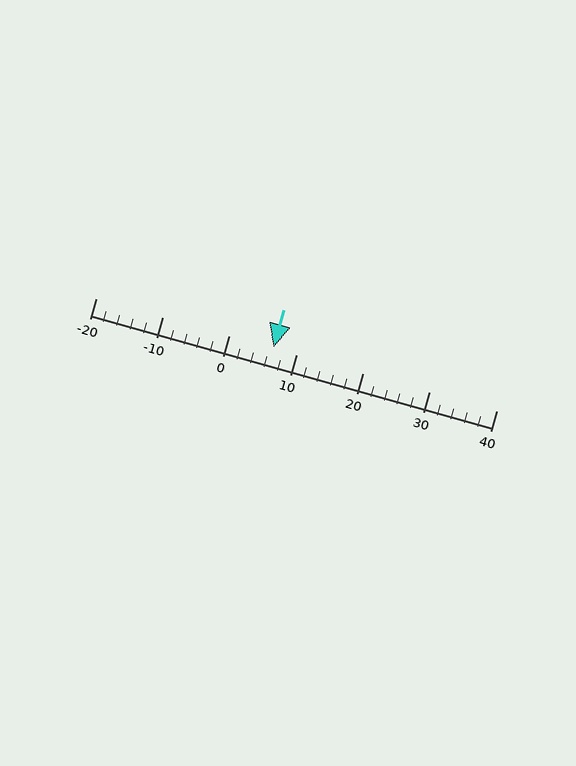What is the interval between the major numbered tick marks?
The major tick marks are spaced 10 units apart.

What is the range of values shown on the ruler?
The ruler shows values from -20 to 40.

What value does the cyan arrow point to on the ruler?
The cyan arrow points to approximately 7.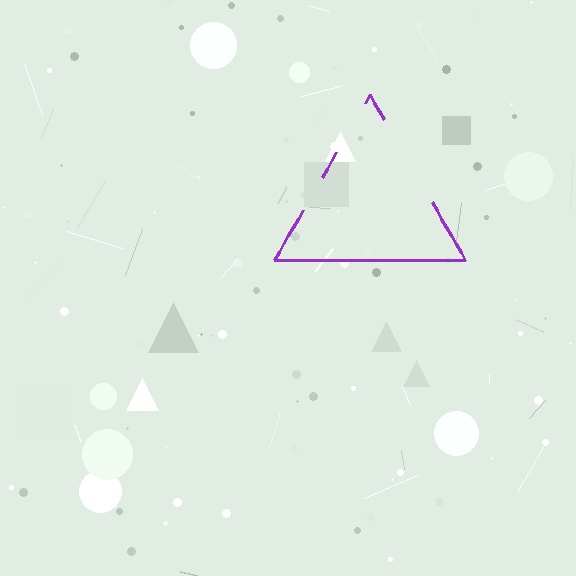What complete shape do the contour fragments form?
The contour fragments form a triangle.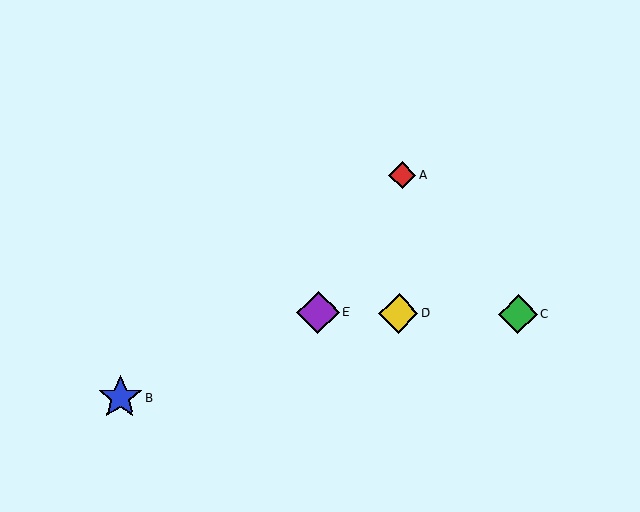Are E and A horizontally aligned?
No, E is at y≈312 and A is at y≈175.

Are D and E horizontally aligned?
Yes, both are at y≈313.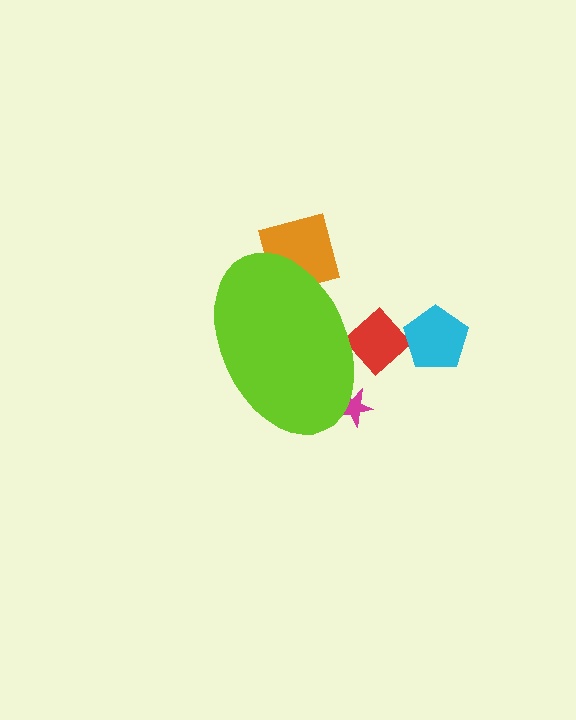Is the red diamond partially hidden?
Yes, the red diamond is partially hidden behind the lime ellipse.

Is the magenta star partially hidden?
Yes, the magenta star is partially hidden behind the lime ellipse.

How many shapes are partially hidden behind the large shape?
3 shapes are partially hidden.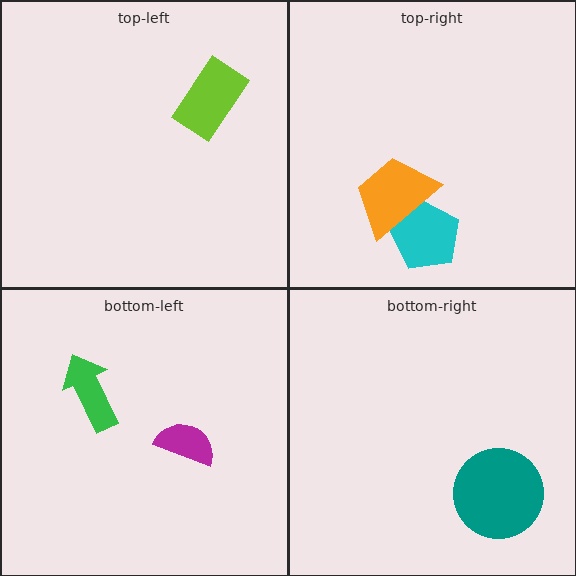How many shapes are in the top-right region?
2.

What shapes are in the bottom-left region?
The magenta semicircle, the green arrow.